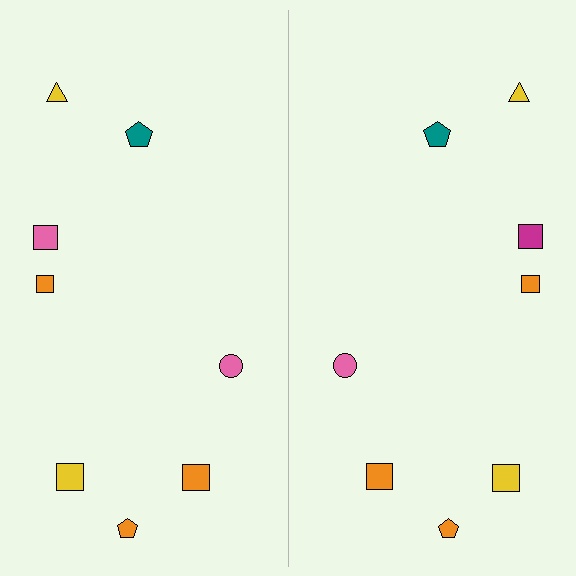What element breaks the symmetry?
The magenta square on the right side breaks the symmetry — its mirror counterpart is pink.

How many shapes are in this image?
There are 16 shapes in this image.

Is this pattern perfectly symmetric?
No, the pattern is not perfectly symmetric. The magenta square on the right side breaks the symmetry — its mirror counterpart is pink.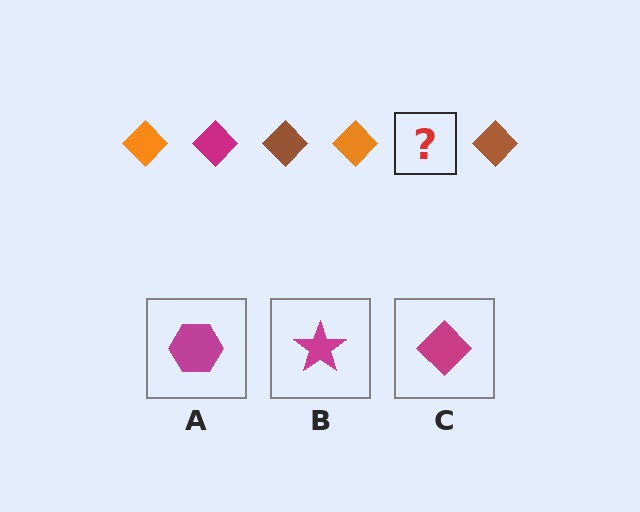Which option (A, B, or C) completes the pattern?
C.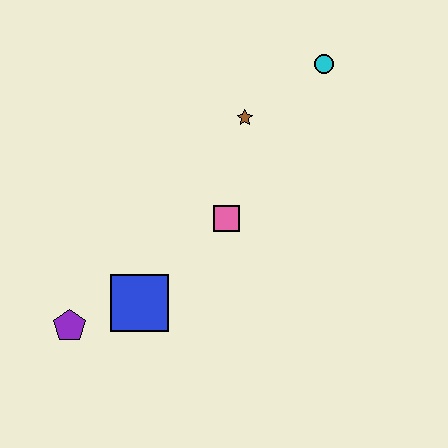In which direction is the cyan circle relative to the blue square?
The cyan circle is above the blue square.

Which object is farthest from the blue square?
The cyan circle is farthest from the blue square.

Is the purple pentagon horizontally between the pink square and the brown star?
No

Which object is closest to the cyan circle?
The brown star is closest to the cyan circle.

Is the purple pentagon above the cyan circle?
No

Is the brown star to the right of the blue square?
Yes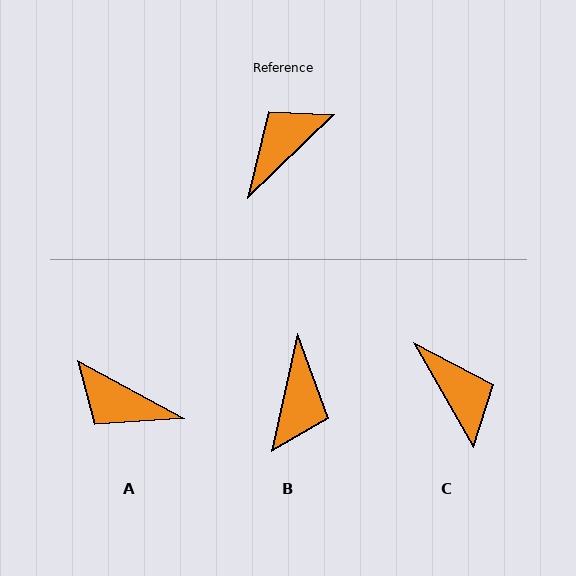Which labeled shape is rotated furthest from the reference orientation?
B, about 147 degrees away.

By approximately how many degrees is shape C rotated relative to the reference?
Approximately 104 degrees clockwise.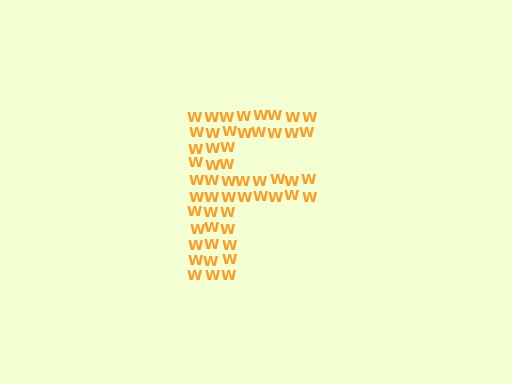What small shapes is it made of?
It is made of small letter W's.